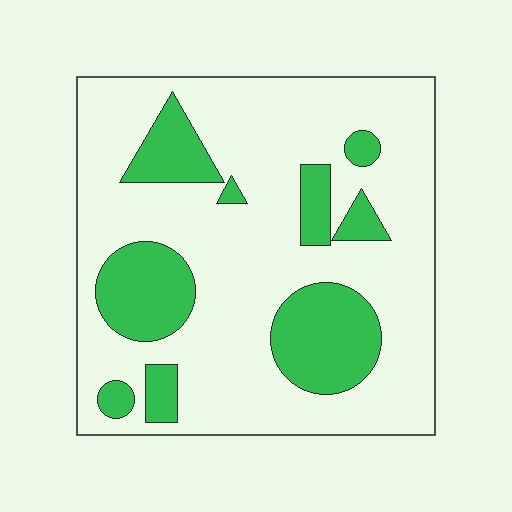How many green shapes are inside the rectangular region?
9.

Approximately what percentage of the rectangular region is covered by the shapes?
Approximately 25%.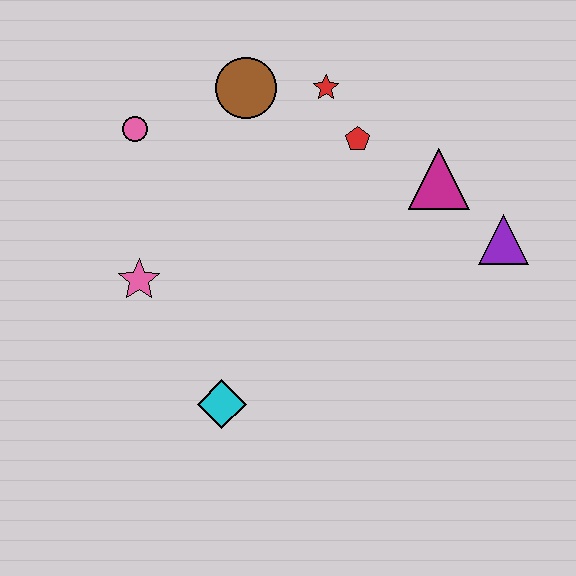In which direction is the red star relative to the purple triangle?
The red star is to the left of the purple triangle.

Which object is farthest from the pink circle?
The purple triangle is farthest from the pink circle.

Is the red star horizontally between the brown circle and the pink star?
No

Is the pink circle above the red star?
No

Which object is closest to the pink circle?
The brown circle is closest to the pink circle.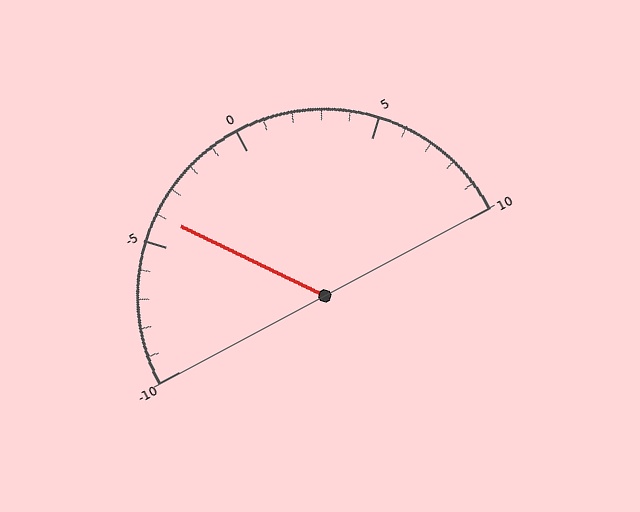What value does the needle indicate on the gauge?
The needle indicates approximately -4.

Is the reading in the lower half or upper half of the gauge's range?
The reading is in the lower half of the range (-10 to 10).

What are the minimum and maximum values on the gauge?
The gauge ranges from -10 to 10.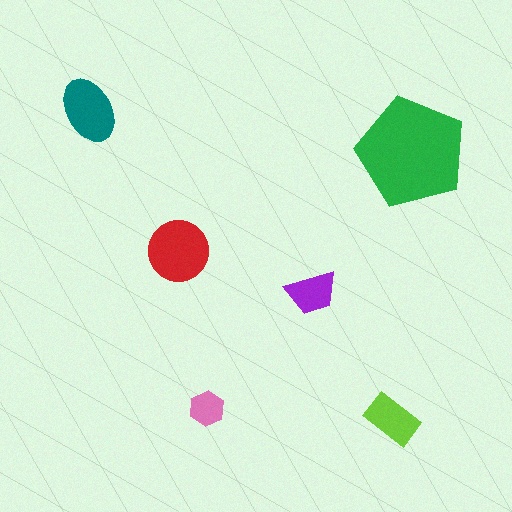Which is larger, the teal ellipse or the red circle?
The red circle.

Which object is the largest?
The green pentagon.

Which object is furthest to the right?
The green pentagon is rightmost.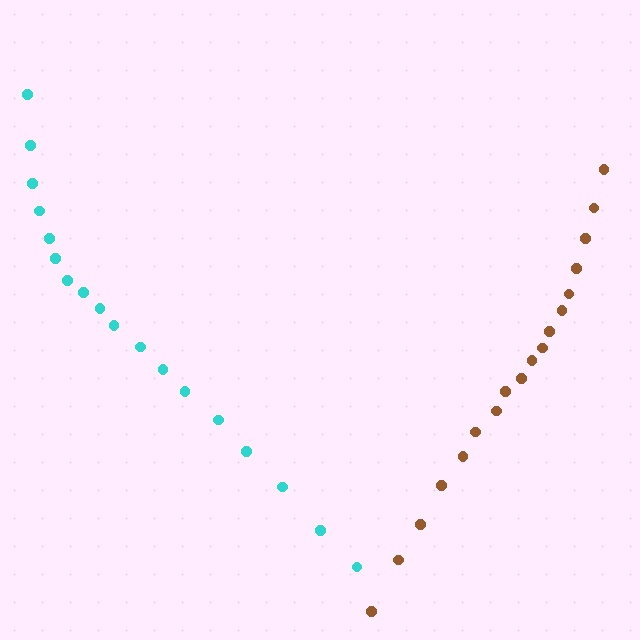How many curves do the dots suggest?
There are 2 distinct paths.